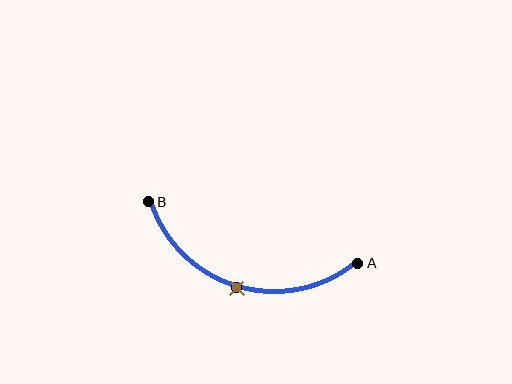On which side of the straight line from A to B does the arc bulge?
The arc bulges below the straight line connecting A and B.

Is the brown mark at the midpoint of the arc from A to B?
Yes. The brown mark lies on the arc at equal arc-length from both A and B — it is the arc midpoint.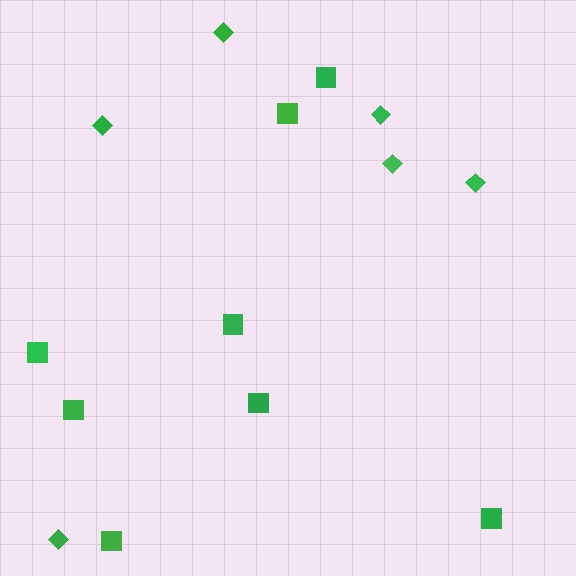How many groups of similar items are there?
There are 2 groups: one group of squares (8) and one group of diamonds (6).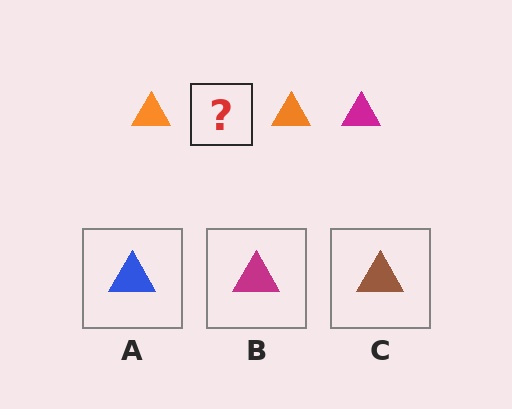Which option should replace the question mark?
Option B.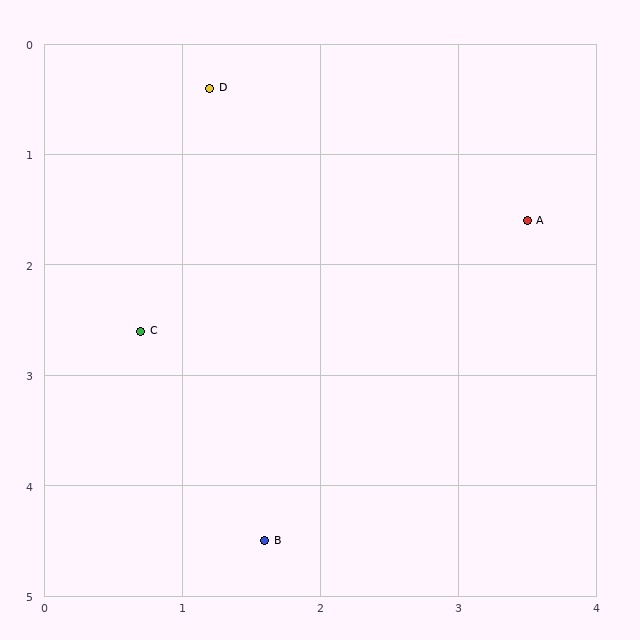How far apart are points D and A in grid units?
Points D and A are about 2.6 grid units apart.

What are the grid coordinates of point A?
Point A is at approximately (3.5, 1.6).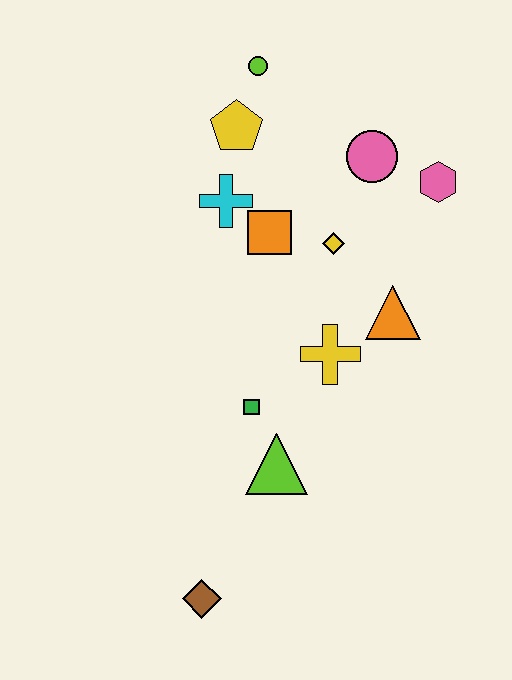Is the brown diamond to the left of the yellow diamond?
Yes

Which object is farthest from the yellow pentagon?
The brown diamond is farthest from the yellow pentagon.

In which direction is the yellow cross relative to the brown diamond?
The yellow cross is above the brown diamond.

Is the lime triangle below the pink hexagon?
Yes